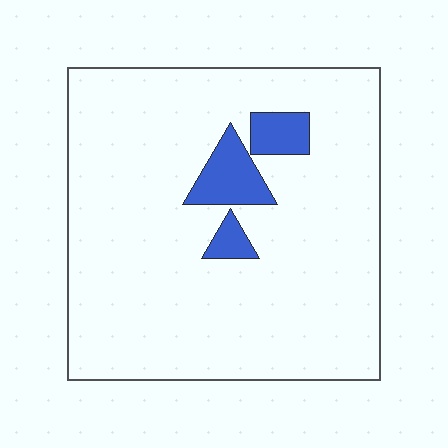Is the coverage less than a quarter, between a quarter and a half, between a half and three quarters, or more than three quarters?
Less than a quarter.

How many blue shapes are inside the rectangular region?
3.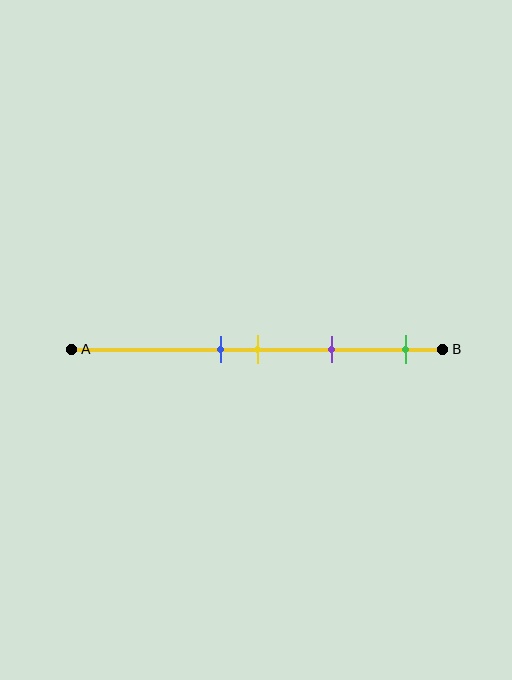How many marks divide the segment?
There are 4 marks dividing the segment.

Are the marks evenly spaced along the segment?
No, the marks are not evenly spaced.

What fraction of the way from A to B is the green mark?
The green mark is approximately 90% (0.9) of the way from A to B.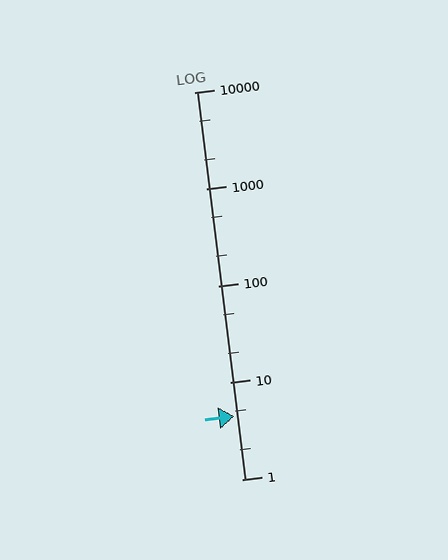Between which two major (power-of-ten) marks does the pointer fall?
The pointer is between 1 and 10.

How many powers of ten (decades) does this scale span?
The scale spans 4 decades, from 1 to 10000.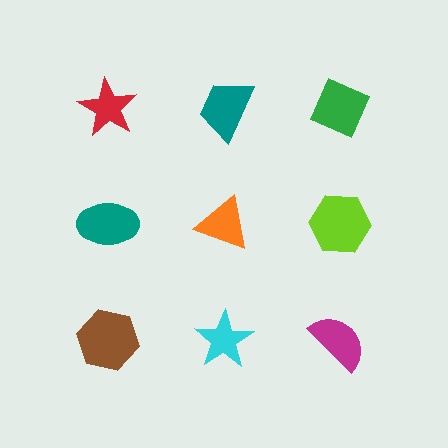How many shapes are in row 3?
3 shapes.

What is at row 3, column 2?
A cyan star.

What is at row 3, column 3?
A magenta semicircle.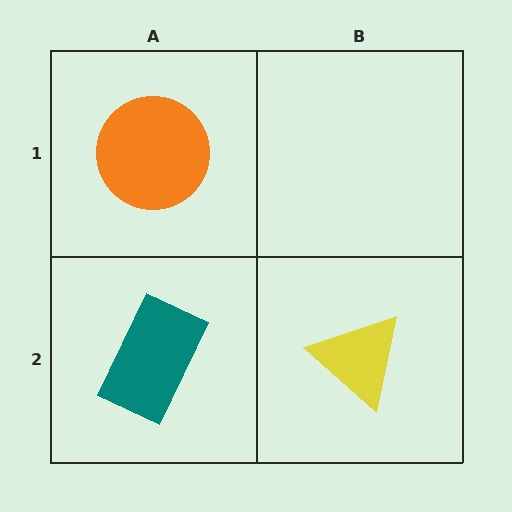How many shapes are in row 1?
1 shape.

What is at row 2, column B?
A yellow triangle.